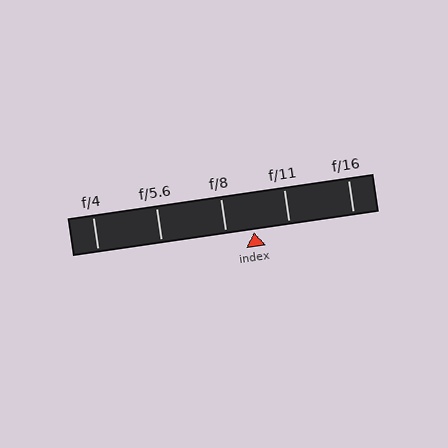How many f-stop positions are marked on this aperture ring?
There are 5 f-stop positions marked.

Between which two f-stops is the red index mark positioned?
The index mark is between f/8 and f/11.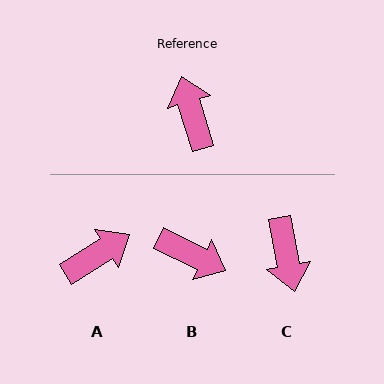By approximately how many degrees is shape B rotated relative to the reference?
Approximately 133 degrees clockwise.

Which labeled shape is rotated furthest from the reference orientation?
C, about 174 degrees away.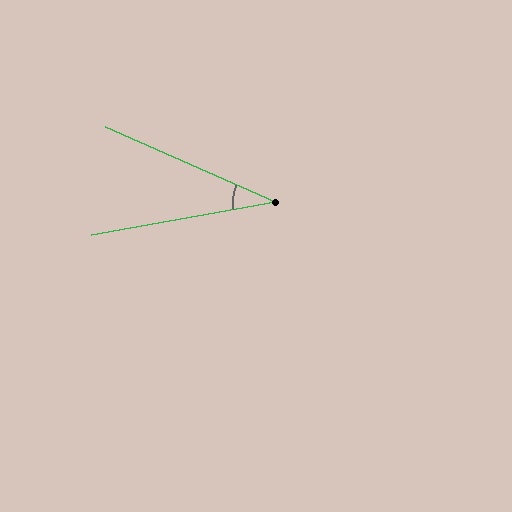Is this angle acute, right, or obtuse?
It is acute.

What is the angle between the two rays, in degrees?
Approximately 34 degrees.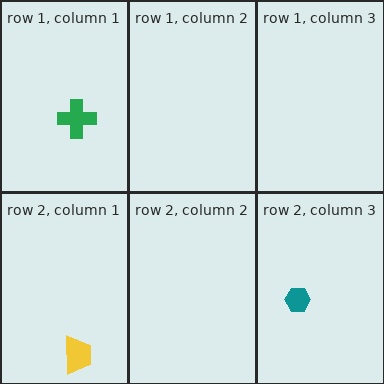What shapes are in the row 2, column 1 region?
The yellow trapezoid.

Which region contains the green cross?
The row 1, column 1 region.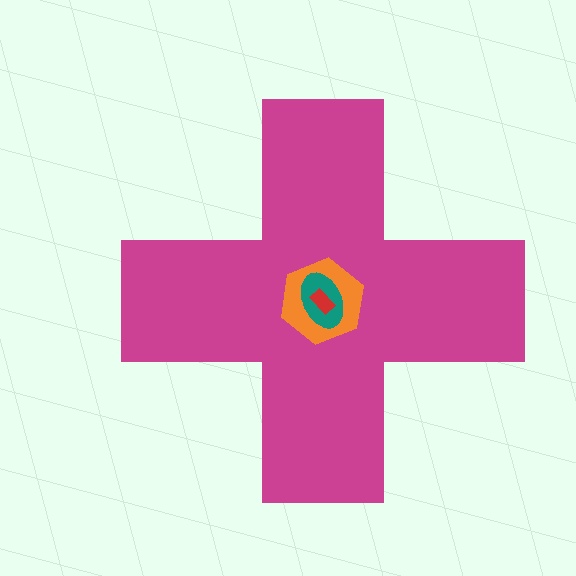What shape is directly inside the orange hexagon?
The teal ellipse.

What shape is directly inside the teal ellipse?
The red rectangle.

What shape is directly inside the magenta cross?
The orange hexagon.